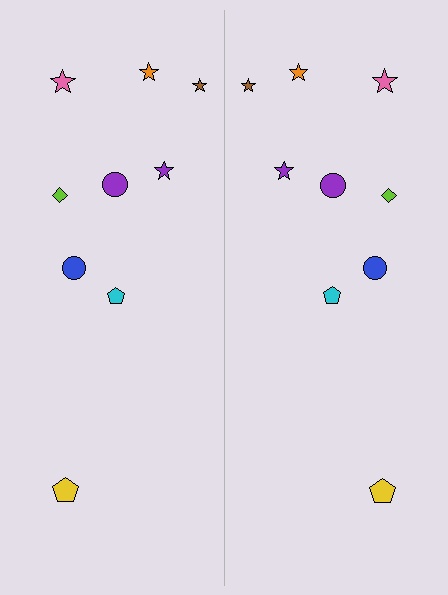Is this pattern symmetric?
Yes, this pattern has bilateral (reflection) symmetry.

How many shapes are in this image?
There are 18 shapes in this image.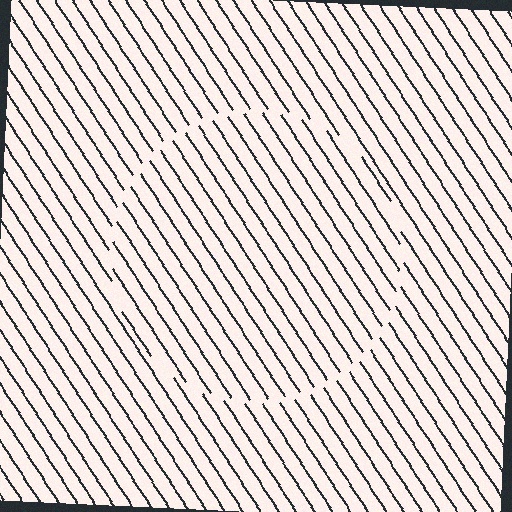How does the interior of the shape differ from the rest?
The interior of the shape contains the same grating, shifted by half a period — the contour is defined by the phase discontinuity where line-ends from the inner and outer gratings abut.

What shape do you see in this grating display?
An illusory circle. The interior of the shape contains the same grating, shifted by half a period — the contour is defined by the phase discontinuity where line-ends from the inner and outer gratings abut.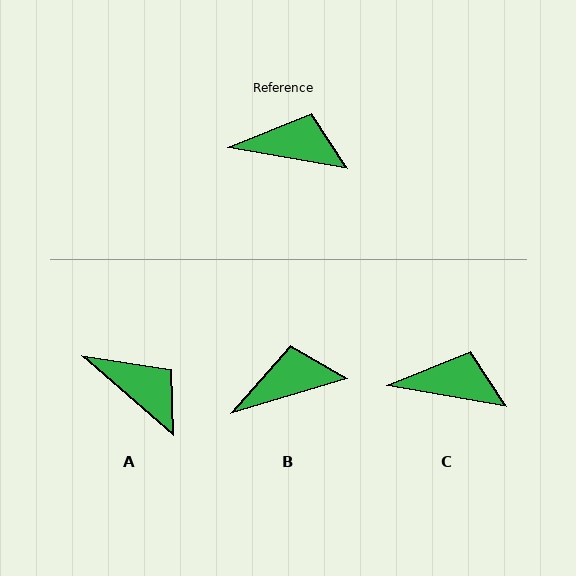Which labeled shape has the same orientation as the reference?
C.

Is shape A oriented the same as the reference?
No, it is off by about 31 degrees.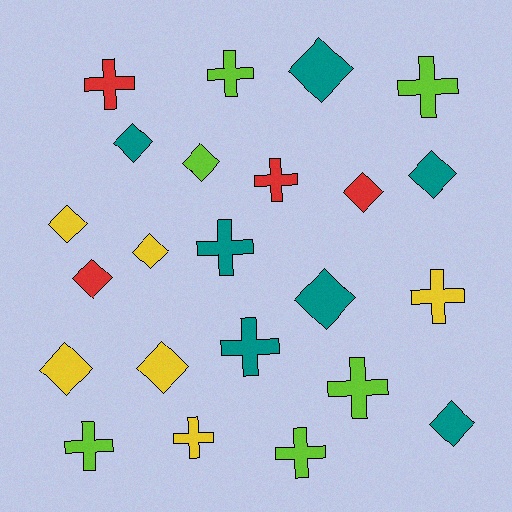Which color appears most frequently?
Teal, with 7 objects.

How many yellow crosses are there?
There are 2 yellow crosses.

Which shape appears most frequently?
Diamond, with 12 objects.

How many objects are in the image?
There are 23 objects.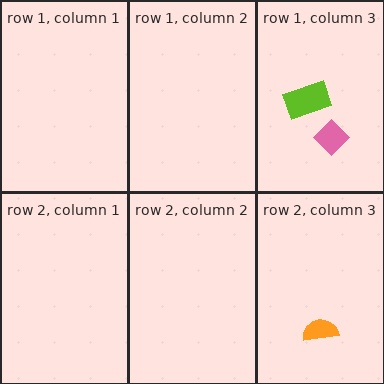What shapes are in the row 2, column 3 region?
The orange semicircle.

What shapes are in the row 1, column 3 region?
The lime rectangle, the pink diamond.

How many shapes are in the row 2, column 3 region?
1.